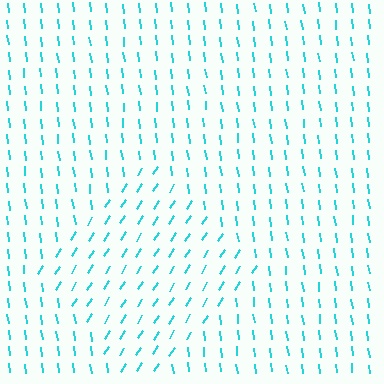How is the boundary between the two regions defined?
The boundary is defined purely by a change in line orientation (approximately 39 degrees difference). All lines are the same color and thickness.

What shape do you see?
I see a diamond.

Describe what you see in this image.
The image is filled with small cyan line segments. A diamond region in the image has lines oriented differently from the surrounding lines, creating a visible texture boundary.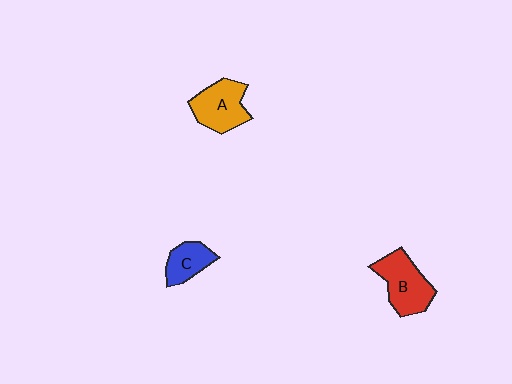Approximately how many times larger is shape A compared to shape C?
Approximately 1.5 times.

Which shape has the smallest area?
Shape C (blue).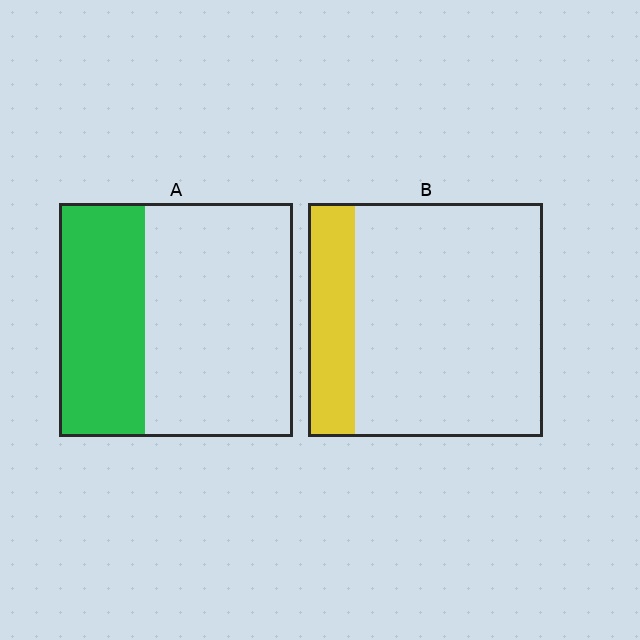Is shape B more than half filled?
No.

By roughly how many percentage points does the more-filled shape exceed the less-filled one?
By roughly 15 percentage points (A over B).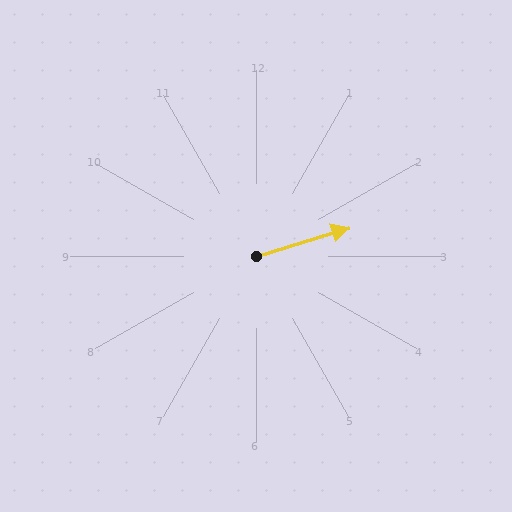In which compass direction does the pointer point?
East.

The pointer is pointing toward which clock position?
Roughly 2 o'clock.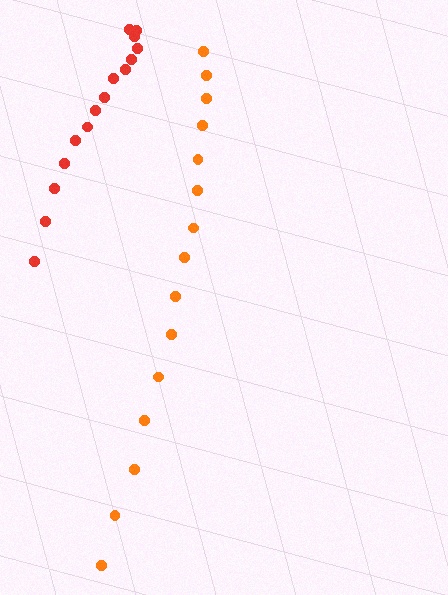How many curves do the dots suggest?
There are 2 distinct paths.